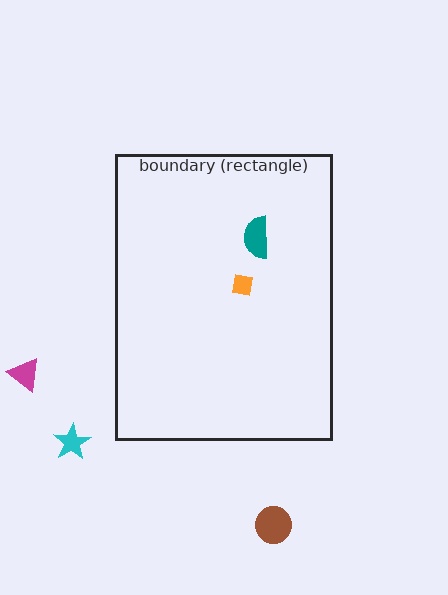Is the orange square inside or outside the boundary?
Inside.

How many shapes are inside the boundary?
2 inside, 3 outside.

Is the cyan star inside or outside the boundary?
Outside.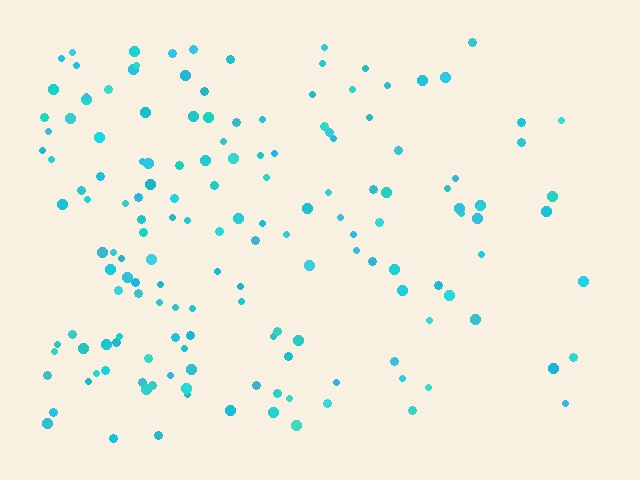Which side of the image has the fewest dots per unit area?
The right.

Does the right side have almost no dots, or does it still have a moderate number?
Still a moderate number, just noticeably fewer than the left.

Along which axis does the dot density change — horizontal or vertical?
Horizontal.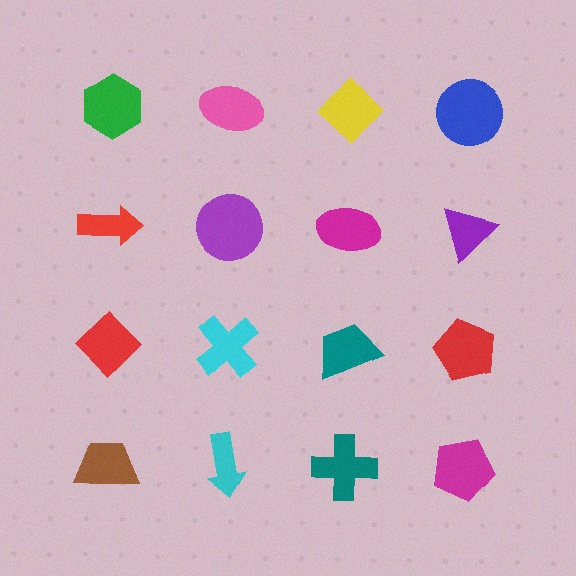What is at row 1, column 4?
A blue circle.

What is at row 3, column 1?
A red diamond.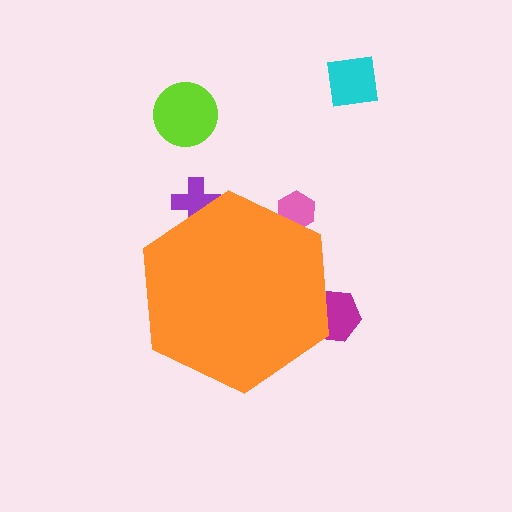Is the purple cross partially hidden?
Yes, the purple cross is partially hidden behind the orange hexagon.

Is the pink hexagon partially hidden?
Yes, the pink hexagon is partially hidden behind the orange hexagon.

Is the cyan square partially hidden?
No, the cyan square is fully visible.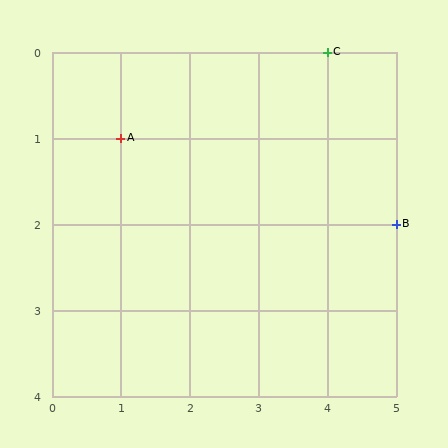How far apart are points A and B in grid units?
Points A and B are 4 columns and 1 row apart (about 4.1 grid units diagonally).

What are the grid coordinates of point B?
Point B is at grid coordinates (5, 2).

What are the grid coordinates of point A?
Point A is at grid coordinates (1, 1).